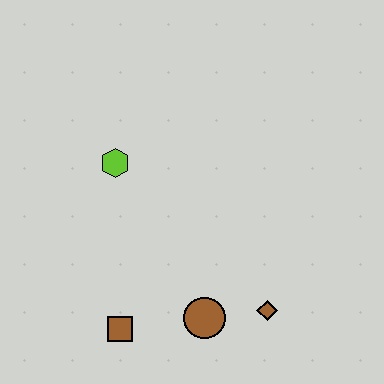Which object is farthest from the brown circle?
The lime hexagon is farthest from the brown circle.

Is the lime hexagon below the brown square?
No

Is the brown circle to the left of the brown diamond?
Yes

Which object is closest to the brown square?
The brown circle is closest to the brown square.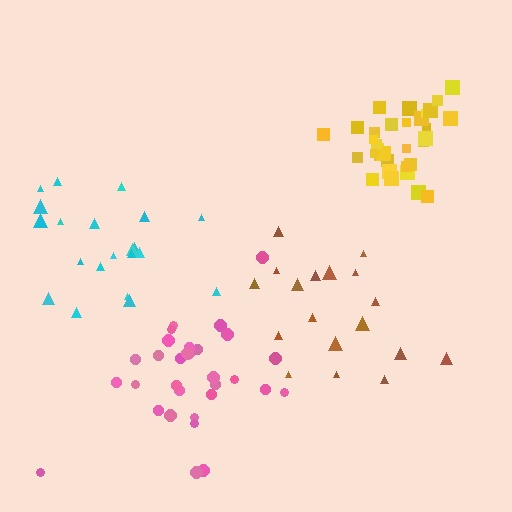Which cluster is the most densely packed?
Yellow.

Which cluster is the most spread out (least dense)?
Brown.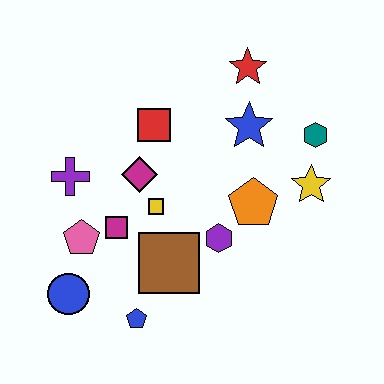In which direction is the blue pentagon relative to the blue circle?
The blue pentagon is to the right of the blue circle.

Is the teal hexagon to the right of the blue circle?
Yes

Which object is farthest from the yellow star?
The blue circle is farthest from the yellow star.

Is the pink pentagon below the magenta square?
Yes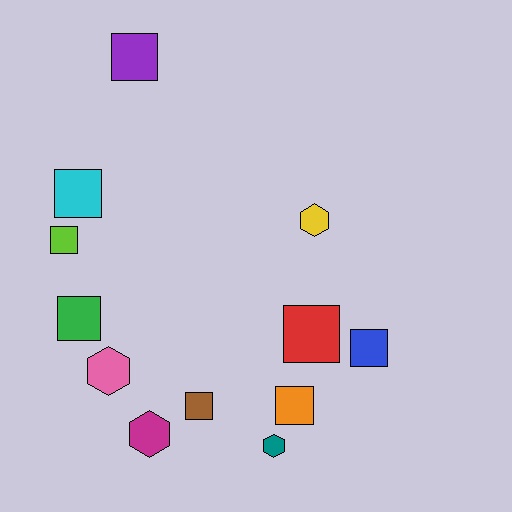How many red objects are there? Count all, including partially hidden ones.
There is 1 red object.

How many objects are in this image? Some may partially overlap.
There are 12 objects.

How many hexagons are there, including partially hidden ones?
There are 4 hexagons.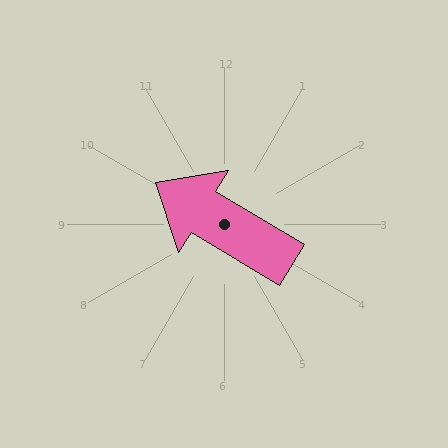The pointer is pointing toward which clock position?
Roughly 10 o'clock.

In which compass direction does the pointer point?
Northwest.